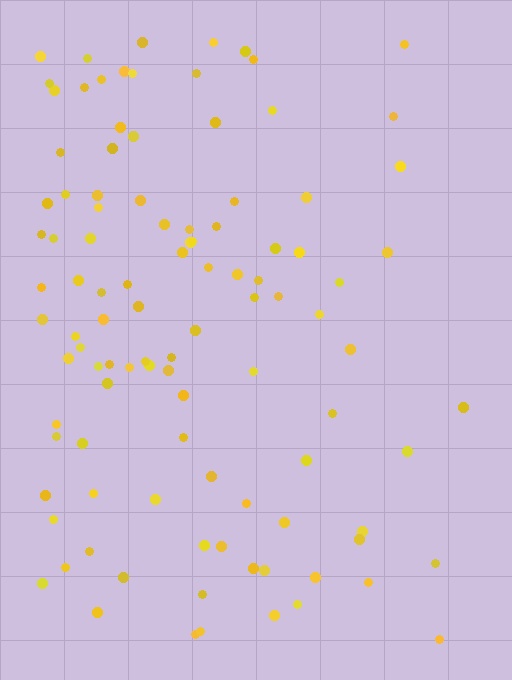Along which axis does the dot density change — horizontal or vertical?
Horizontal.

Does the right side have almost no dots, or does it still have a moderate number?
Still a moderate number, just noticeably fewer than the left.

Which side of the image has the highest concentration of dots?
The left.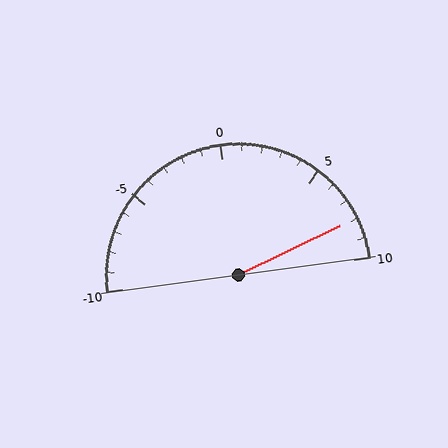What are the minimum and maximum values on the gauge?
The gauge ranges from -10 to 10.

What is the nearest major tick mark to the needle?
The nearest major tick mark is 10.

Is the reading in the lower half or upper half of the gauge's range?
The reading is in the upper half of the range (-10 to 10).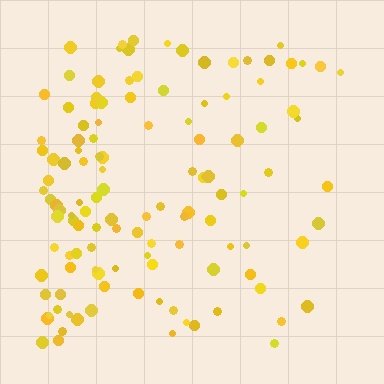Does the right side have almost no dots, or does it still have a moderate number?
Still a moderate number, just noticeably fewer than the left.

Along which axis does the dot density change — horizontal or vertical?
Horizontal.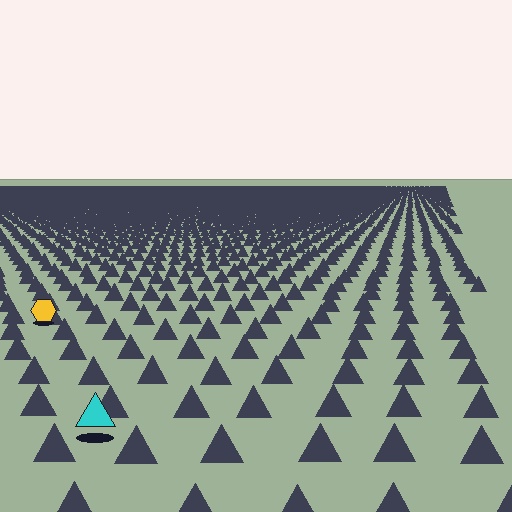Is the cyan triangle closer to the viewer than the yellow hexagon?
Yes. The cyan triangle is closer — you can tell from the texture gradient: the ground texture is coarser near it.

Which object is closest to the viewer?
The cyan triangle is closest. The texture marks near it are larger and more spread out.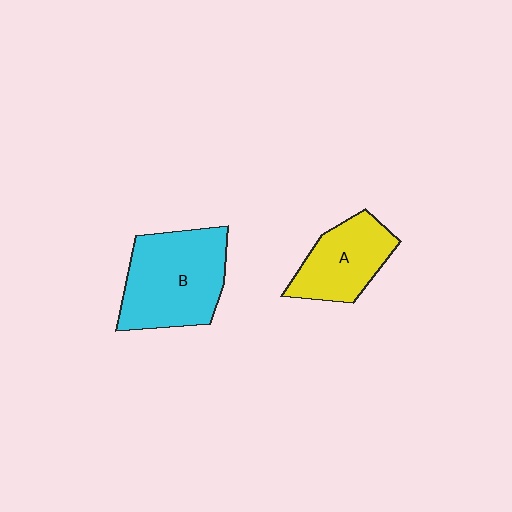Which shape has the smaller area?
Shape A (yellow).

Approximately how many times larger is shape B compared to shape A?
Approximately 1.5 times.